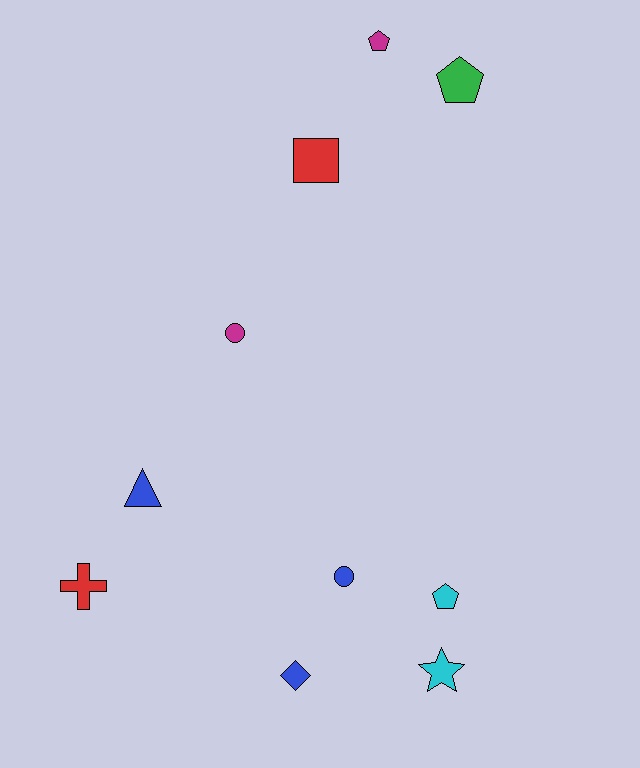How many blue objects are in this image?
There are 3 blue objects.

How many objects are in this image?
There are 10 objects.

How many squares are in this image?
There is 1 square.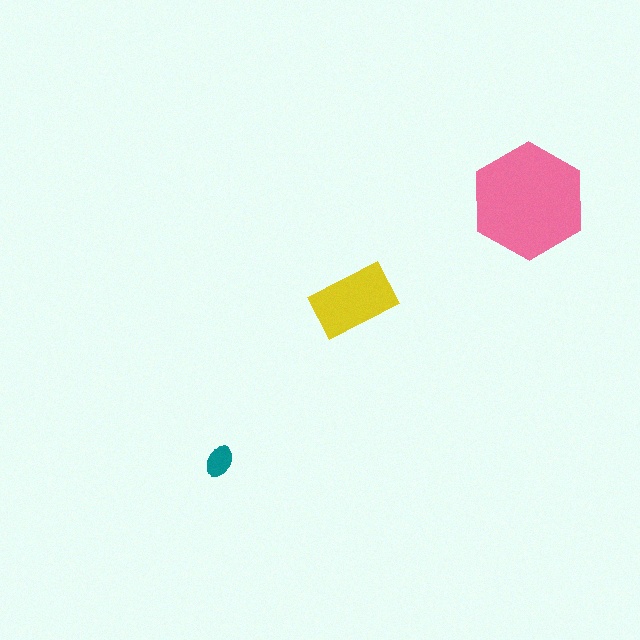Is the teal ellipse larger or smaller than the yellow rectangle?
Smaller.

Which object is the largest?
The pink hexagon.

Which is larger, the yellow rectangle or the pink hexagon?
The pink hexagon.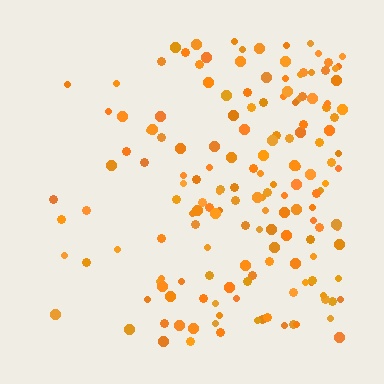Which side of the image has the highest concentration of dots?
The right.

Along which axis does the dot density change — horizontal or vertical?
Horizontal.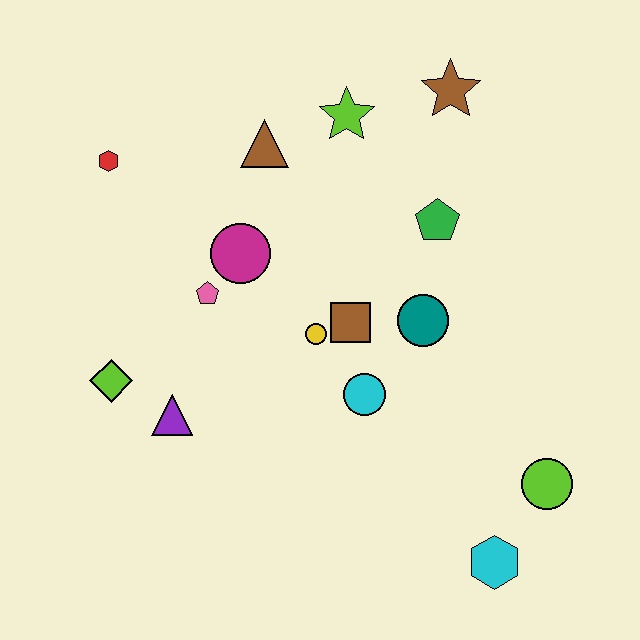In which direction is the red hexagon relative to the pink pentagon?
The red hexagon is above the pink pentagon.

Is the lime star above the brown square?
Yes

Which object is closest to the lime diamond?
The purple triangle is closest to the lime diamond.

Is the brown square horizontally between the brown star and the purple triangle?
Yes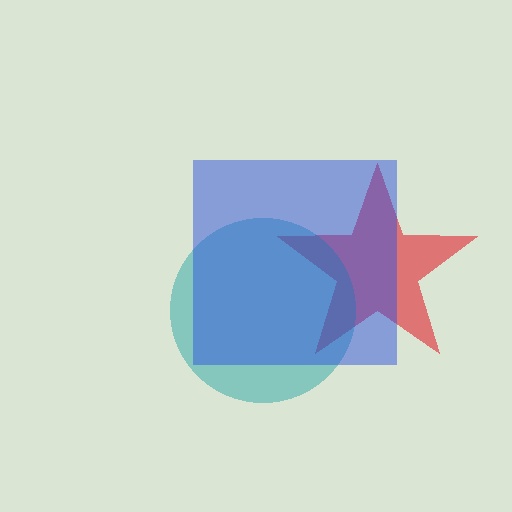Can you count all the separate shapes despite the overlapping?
Yes, there are 3 separate shapes.